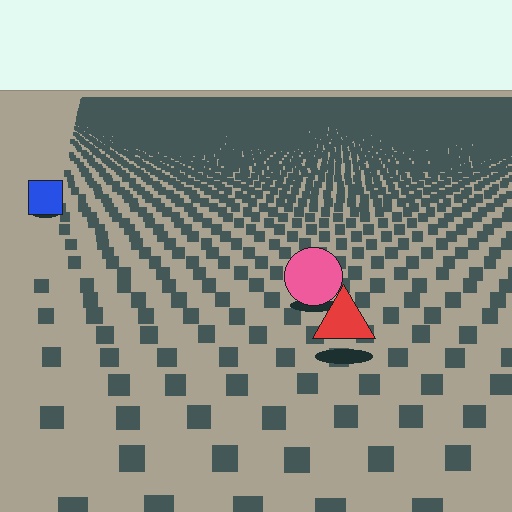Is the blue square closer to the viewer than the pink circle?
No. The pink circle is closer — you can tell from the texture gradient: the ground texture is coarser near it.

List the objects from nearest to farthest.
From nearest to farthest: the red triangle, the pink circle, the blue square.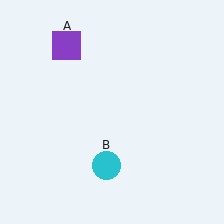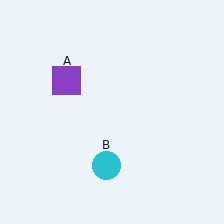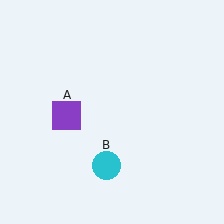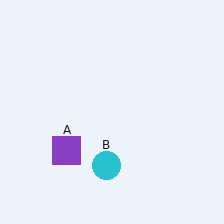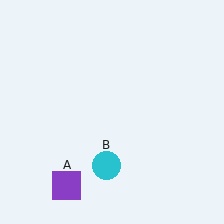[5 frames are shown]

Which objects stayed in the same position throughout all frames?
Cyan circle (object B) remained stationary.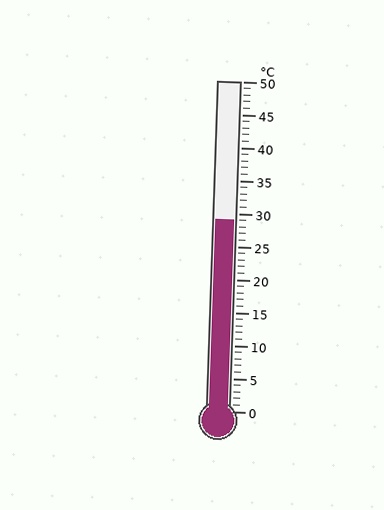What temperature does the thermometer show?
The thermometer shows approximately 29°C.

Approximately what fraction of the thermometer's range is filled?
The thermometer is filled to approximately 60% of its range.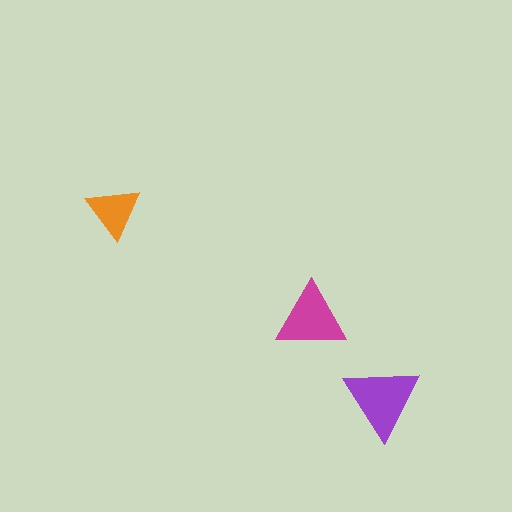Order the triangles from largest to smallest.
the purple one, the magenta one, the orange one.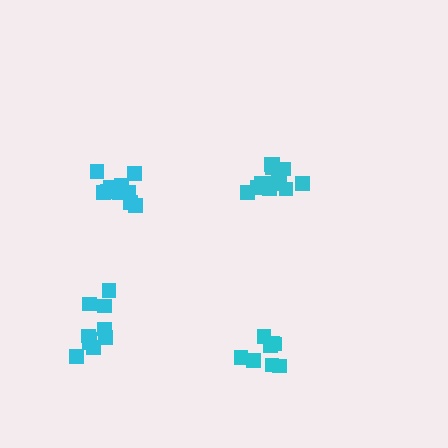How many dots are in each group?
Group 1: 14 dots, Group 2: 8 dots, Group 3: 10 dots, Group 4: 10 dots (42 total).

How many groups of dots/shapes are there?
There are 4 groups.